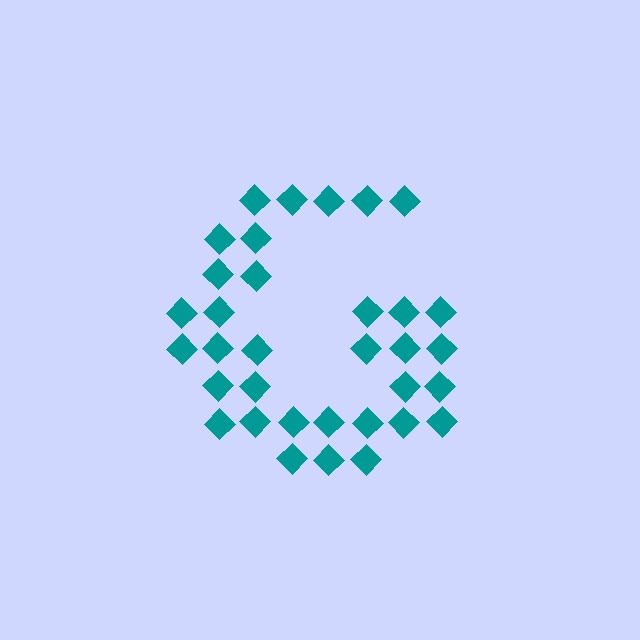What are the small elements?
The small elements are diamonds.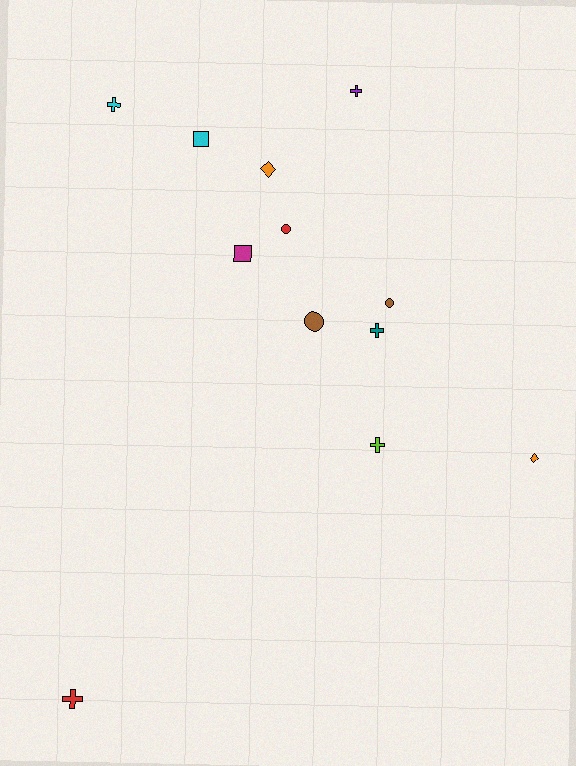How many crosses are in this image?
There are 5 crosses.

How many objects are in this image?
There are 12 objects.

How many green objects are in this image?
There are no green objects.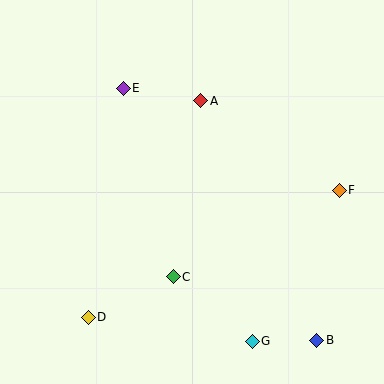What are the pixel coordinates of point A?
Point A is at (201, 101).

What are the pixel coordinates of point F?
Point F is at (339, 190).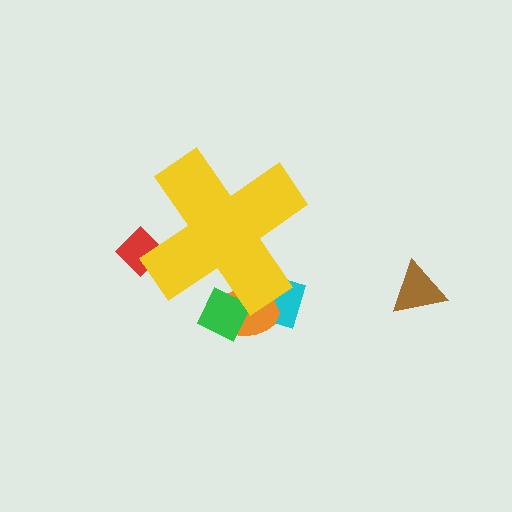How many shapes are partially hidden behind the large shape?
4 shapes are partially hidden.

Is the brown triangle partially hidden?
No, the brown triangle is fully visible.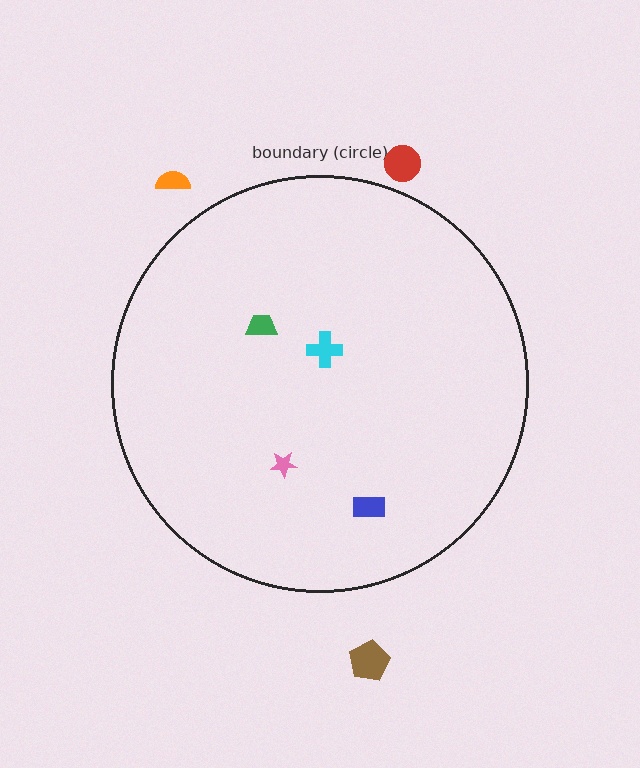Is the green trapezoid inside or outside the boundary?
Inside.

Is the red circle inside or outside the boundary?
Outside.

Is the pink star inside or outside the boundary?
Inside.